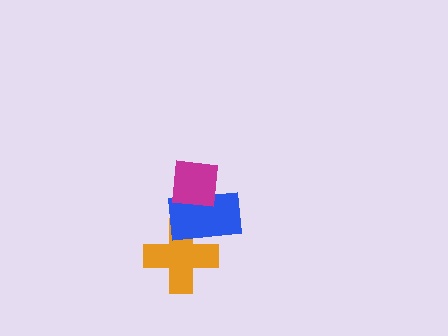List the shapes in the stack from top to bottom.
From top to bottom: the magenta square, the blue rectangle, the orange cross.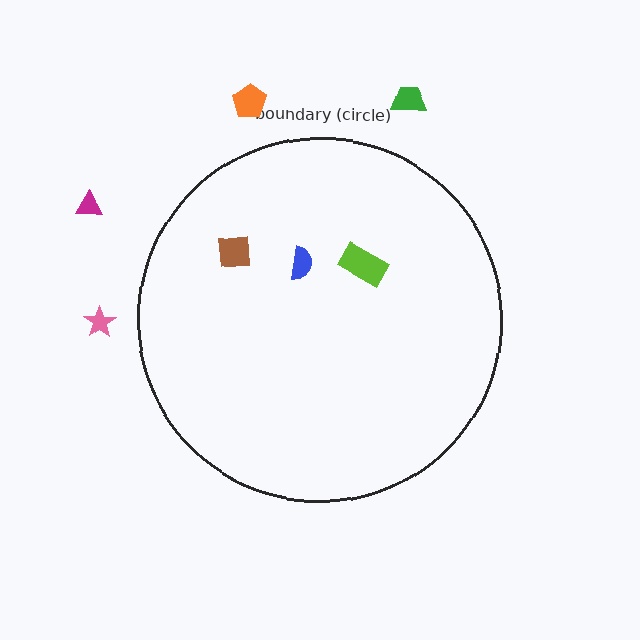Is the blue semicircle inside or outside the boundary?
Inside.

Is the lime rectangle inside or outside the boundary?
Inside.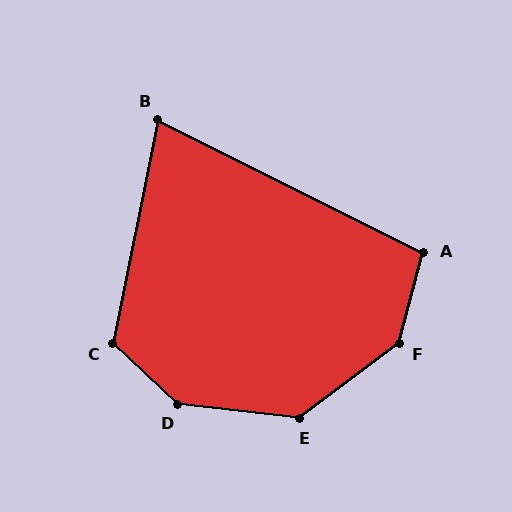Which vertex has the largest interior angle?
D, at approximately 143 degrees.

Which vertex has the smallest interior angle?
B, at approximately 75 degrees.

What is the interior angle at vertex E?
Approximately 137 degrees (obtuse).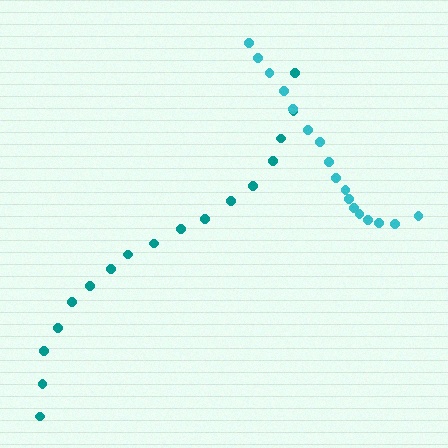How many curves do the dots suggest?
There are 2 distinct paths.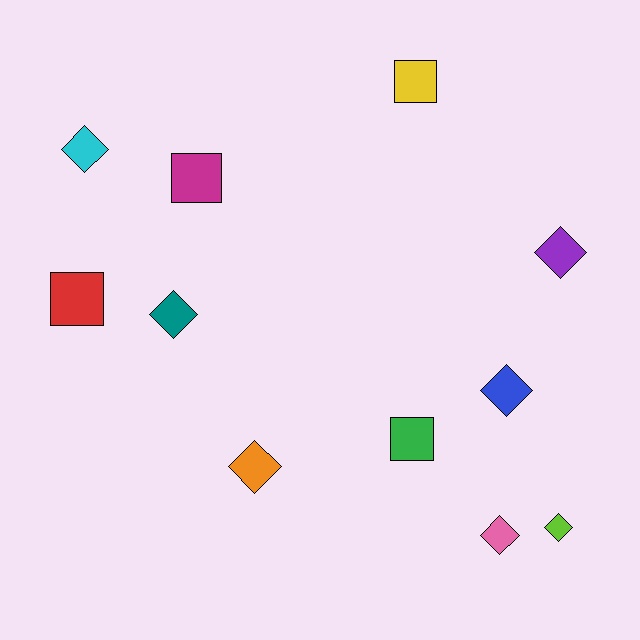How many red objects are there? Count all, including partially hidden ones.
There is 1 red object.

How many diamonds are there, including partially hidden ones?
There are 7 diamonds.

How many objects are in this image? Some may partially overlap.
There are 11 objects.